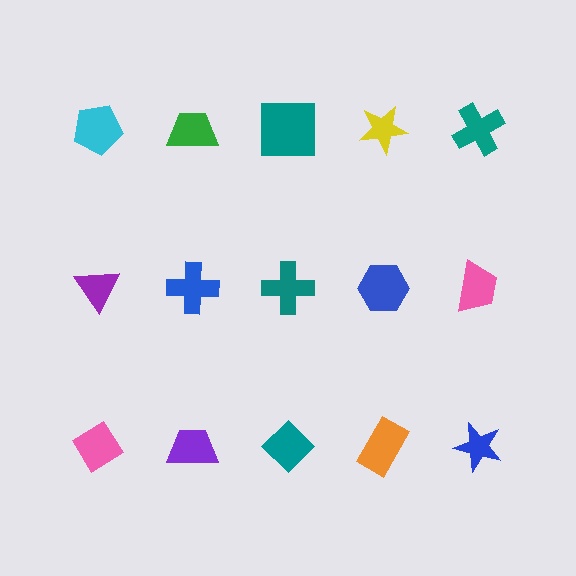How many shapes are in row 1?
5 shapes.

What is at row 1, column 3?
A teal square.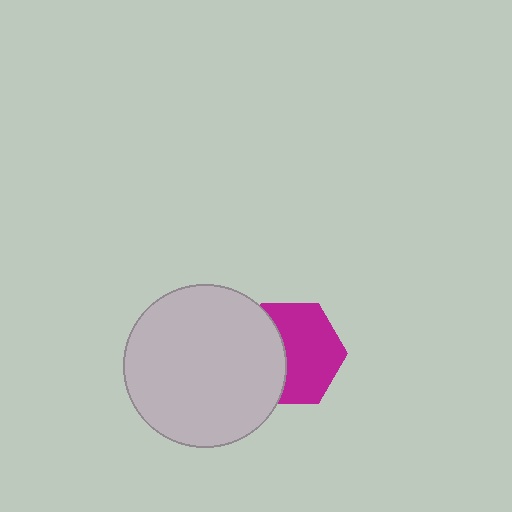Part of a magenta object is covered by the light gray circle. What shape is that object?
It is a hexagon.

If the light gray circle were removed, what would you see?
You would see the complete magenta hexagon.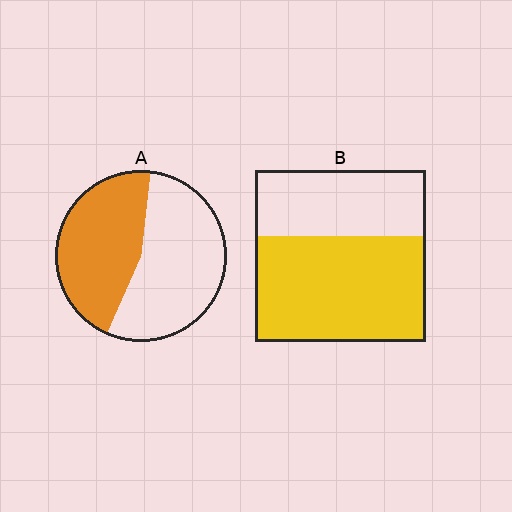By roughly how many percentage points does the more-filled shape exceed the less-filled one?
By roughly 15 percentage points (B over A).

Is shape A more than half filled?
No.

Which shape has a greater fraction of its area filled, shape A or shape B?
Shape B.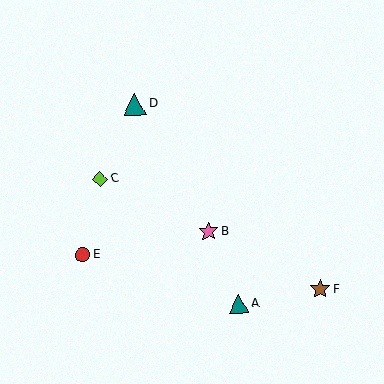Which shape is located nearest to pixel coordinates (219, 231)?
The pink star (labeled B) at (209, 231) is nearest to that location.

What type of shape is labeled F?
Shape F is a brown star.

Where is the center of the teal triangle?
The center of the teal triangle is at (239, 304).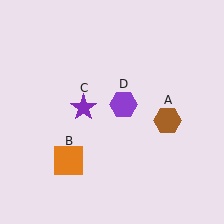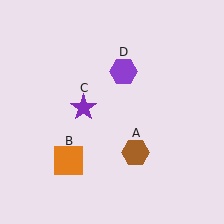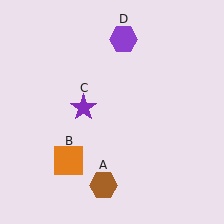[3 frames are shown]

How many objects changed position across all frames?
2 objects changed position: brown hexagon (object A), purple hexagon (object D).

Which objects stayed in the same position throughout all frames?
Orange square (object B) and purple star (object C) remained stationary.